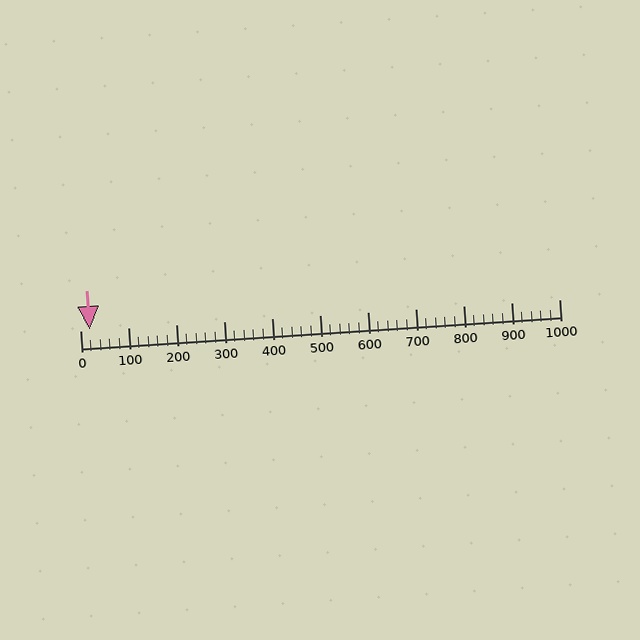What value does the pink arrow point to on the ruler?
The pink arrow points to approximately 20.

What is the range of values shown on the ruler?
The ruler shows values from 0 to 1000.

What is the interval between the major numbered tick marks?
The major tick marks are spaced 100 units apart.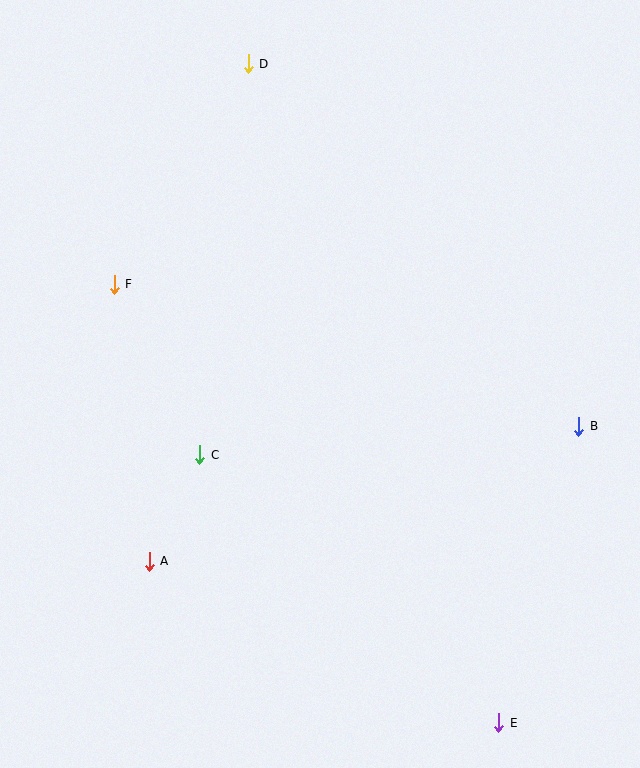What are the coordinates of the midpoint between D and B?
The midpoint between D and B is at (413, 245).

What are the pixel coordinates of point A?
Point A is at (149, 561).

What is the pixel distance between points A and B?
The distance between A and B is 450 pixels.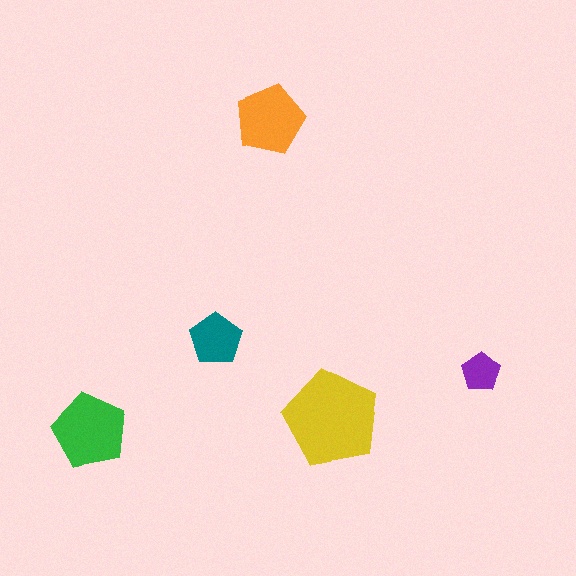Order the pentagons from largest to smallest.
the yellow one, the green one, the orange one, the teal one, the purple one.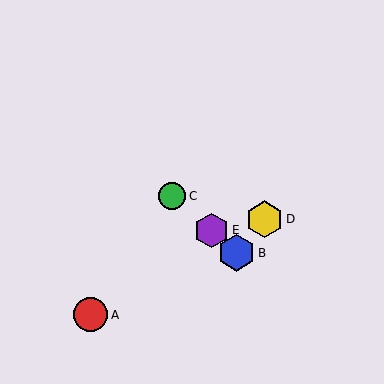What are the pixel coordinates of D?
Object D is at (264, 219).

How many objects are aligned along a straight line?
3 objects (B, C, E) are aligned along a straight line.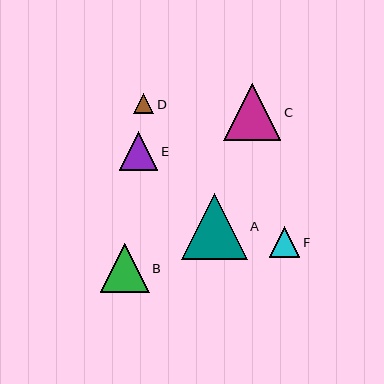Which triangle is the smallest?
Triangle D is the smallest with a size of approximately 21 pixels.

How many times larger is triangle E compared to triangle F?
Triangle E is approximately 1.3 times the size of triangle F.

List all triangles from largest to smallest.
From largest to smallest: A, C, B, E, F, D.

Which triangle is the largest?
Triangle A is the largest with a size of approximately 66 pixels.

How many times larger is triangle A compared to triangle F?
Triangle A is approximately 2.2 times the size of triangle F.